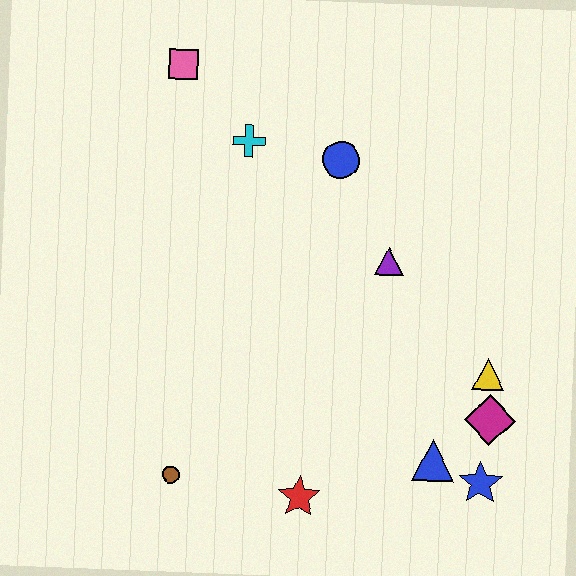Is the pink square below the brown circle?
No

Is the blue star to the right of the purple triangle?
Yes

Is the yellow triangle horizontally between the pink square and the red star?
No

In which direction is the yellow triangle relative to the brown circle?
The yellow triangle is to the right of the brown circle.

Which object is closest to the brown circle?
The red star is closest to the brown circle.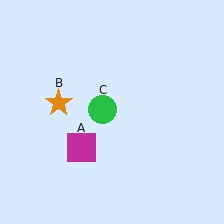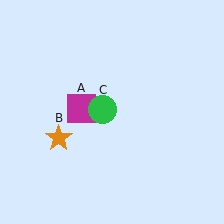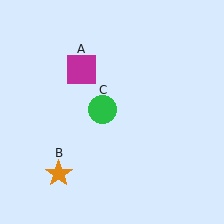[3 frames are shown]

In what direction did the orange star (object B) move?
The orange star (object B) moved down.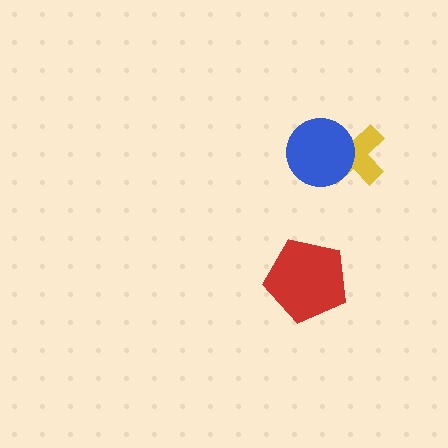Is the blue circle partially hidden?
No, no other shape covers it.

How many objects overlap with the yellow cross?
1 object overlaps with the yellow cross.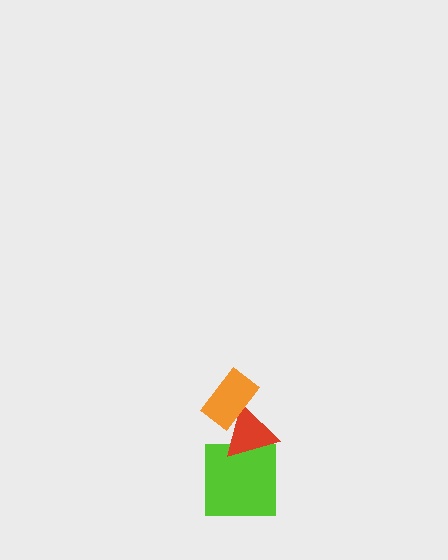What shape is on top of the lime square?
The red triangle is on top of the lime square.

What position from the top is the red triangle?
The red triangle is 2nd from the top.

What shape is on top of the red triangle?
The orange rectangle is on top of the red triangle.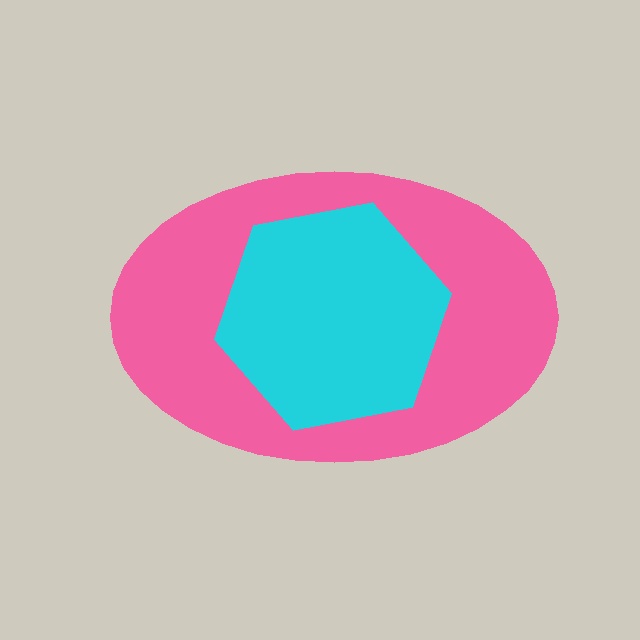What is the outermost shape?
The pink ellipse.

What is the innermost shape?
The cyan hexagon.